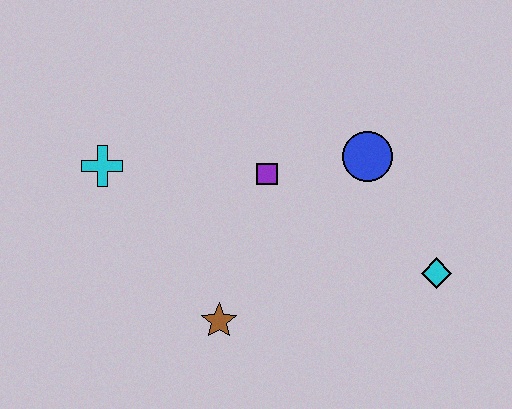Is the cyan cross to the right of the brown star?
No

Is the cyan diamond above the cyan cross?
No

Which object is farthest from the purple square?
The cyan diamond is farthest from the purple square.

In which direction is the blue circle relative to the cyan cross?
The blue circle is to the right of the cyan cross.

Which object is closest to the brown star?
The purple square is closest to the brown star.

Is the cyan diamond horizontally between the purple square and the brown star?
No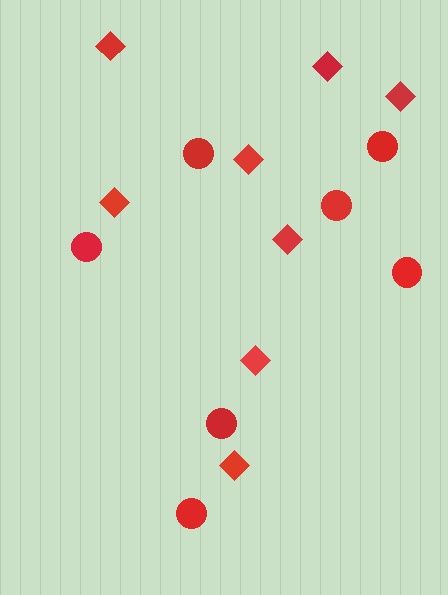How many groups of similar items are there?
There are 2 groups: one group of circles (7) and one group of diamonds (8).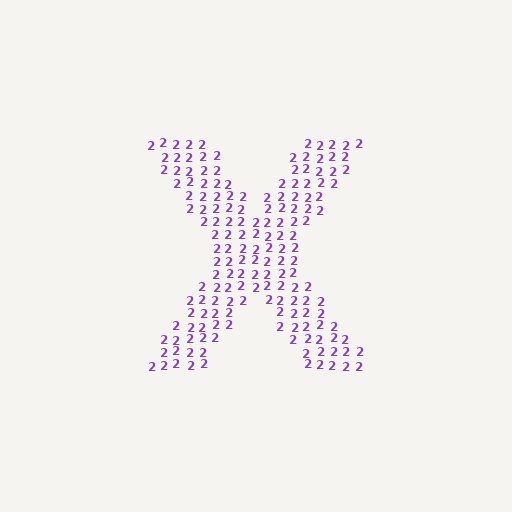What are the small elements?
The small elements are digit 2's.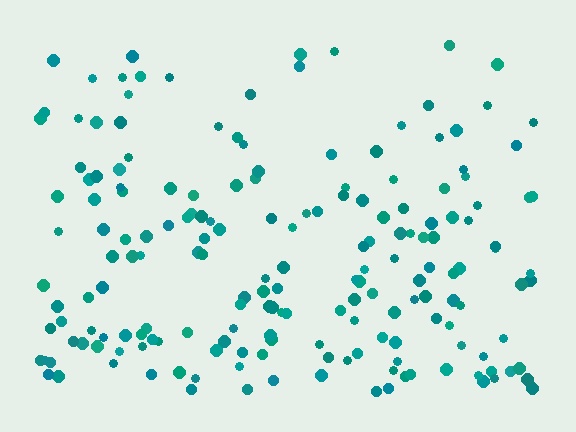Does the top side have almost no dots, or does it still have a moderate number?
Still a moderate number, just noticeably fewer than the bottom.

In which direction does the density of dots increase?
From top to bottom, with the bottom side densest.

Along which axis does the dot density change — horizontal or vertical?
Vertical.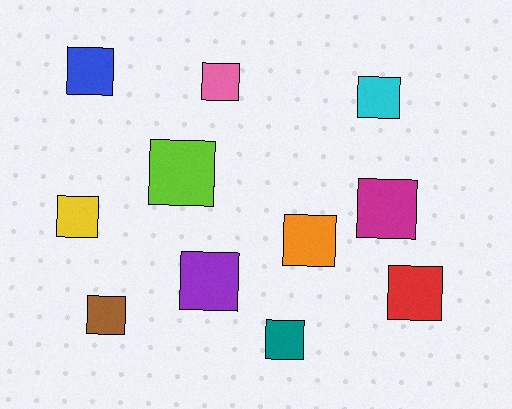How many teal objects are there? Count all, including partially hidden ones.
There is 1 teal object.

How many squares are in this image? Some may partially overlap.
There are 11 squares.